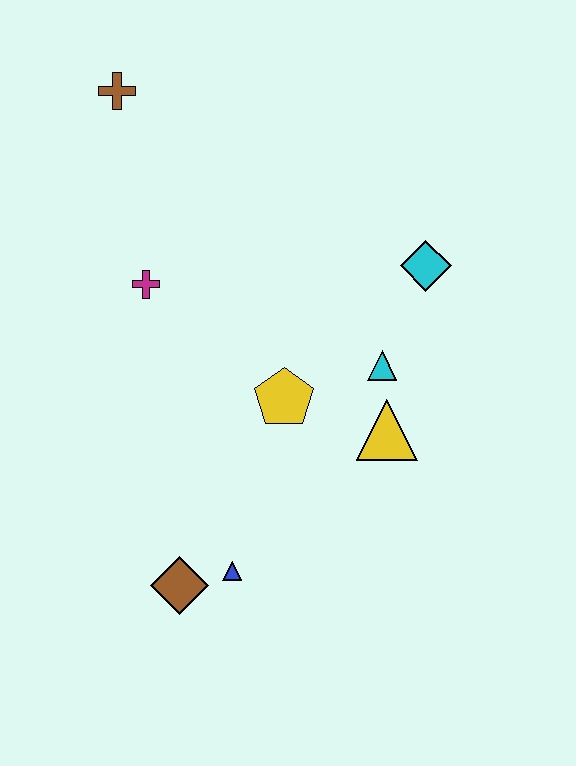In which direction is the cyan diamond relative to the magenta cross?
The cyan diamond is to the right of the magenta cross.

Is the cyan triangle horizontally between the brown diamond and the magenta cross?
No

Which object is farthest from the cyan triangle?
The brown cross is farthest from the cyan triangle.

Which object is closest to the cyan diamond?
The cyan triangle is closest to the cyan diamond.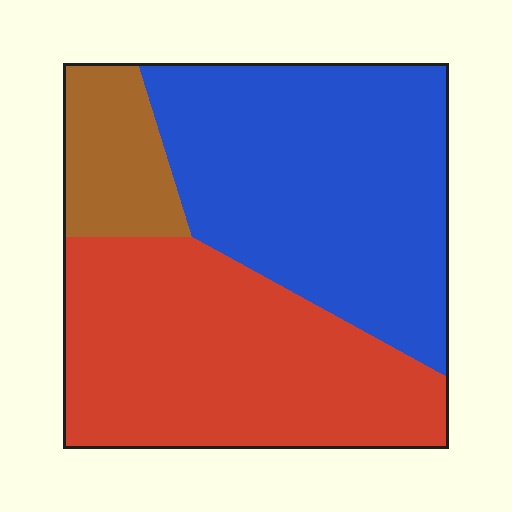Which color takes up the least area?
Brown, at roughly 10%.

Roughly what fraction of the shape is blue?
Blue covers 45% of the shape.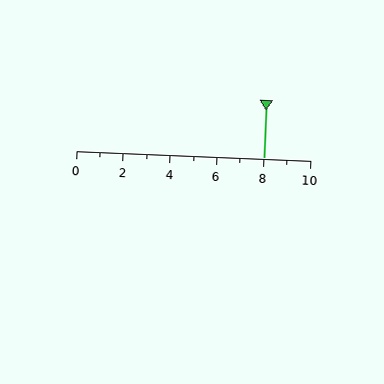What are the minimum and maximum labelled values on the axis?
The axis runs from 0 to 10.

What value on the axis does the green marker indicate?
The marker indicates approximately 8.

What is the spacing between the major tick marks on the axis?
The major ticks are spaced 2 apart.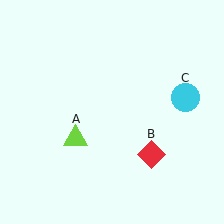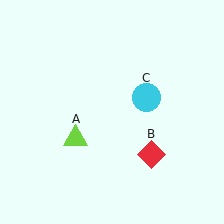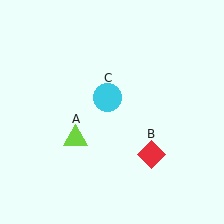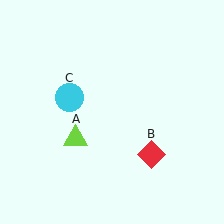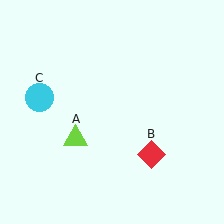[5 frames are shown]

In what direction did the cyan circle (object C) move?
The cyan circle (object C) moved left.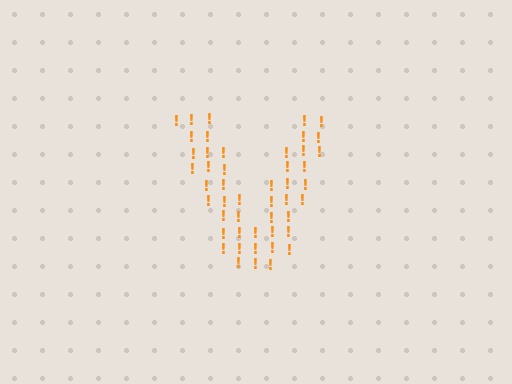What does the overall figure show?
The overall figure shows the letter V.